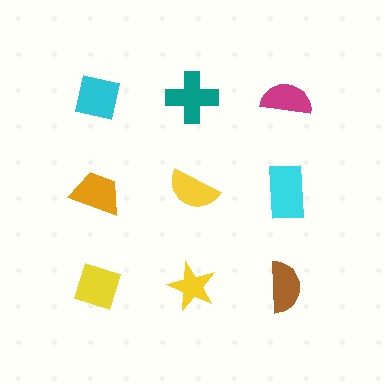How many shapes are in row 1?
3 shapes.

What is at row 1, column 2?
A teal cross.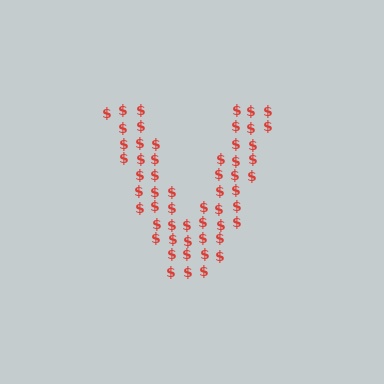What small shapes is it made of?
It is made of small dollar signs.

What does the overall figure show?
The overall figure shows the letter V.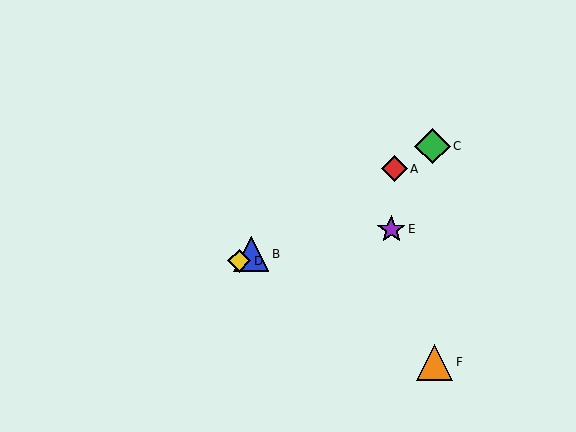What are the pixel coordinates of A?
Object A is at (394, 169).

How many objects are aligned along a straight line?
4 objects (A, B, C, D) are aligned along a straight line.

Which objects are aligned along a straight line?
Objects A, B, C, D are aligned along a straight line.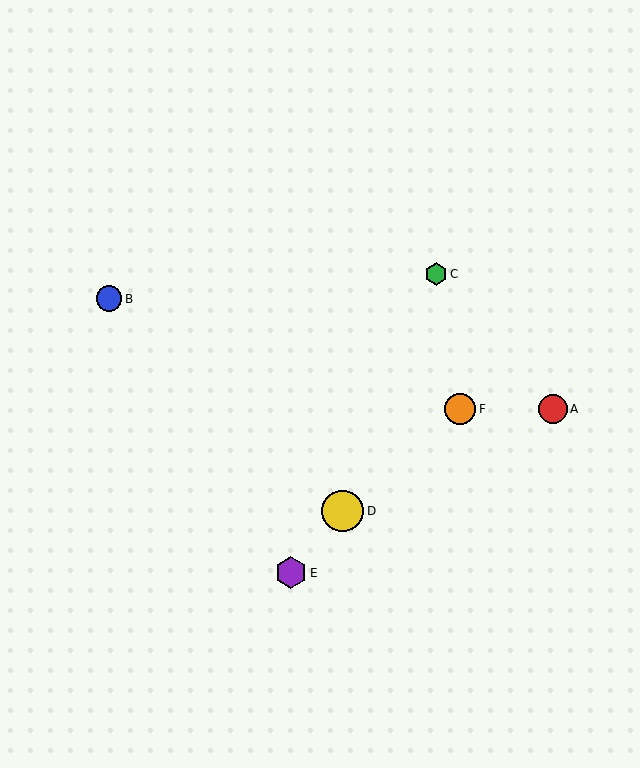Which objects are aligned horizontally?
Objects A, F are aligned horizontally.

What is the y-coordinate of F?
Object F is at y≈409.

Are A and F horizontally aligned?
Yes, both are at y≈409.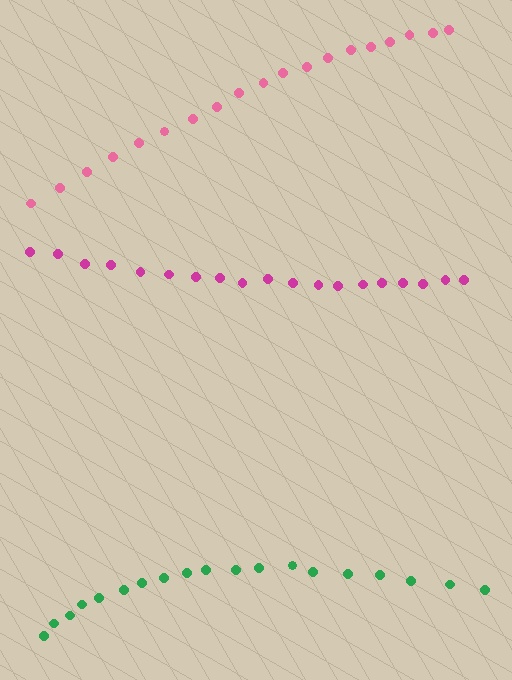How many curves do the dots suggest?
There are 3 distinct paths.